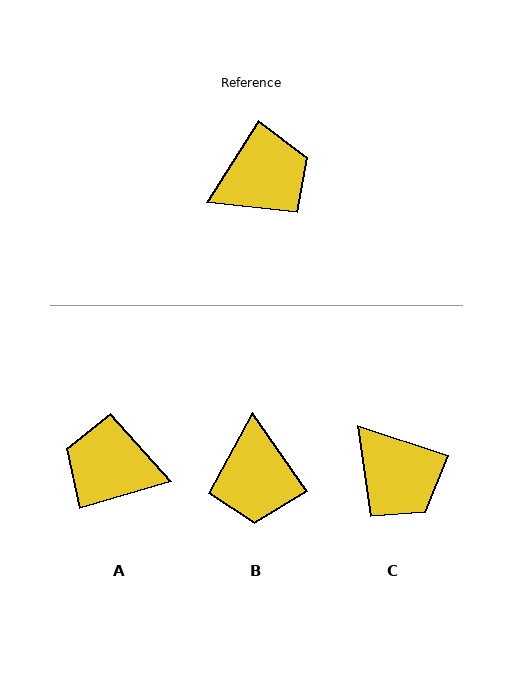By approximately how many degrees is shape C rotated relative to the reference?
Approximately 76 degrees clockwise.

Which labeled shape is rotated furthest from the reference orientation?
A, about 138 degrees away.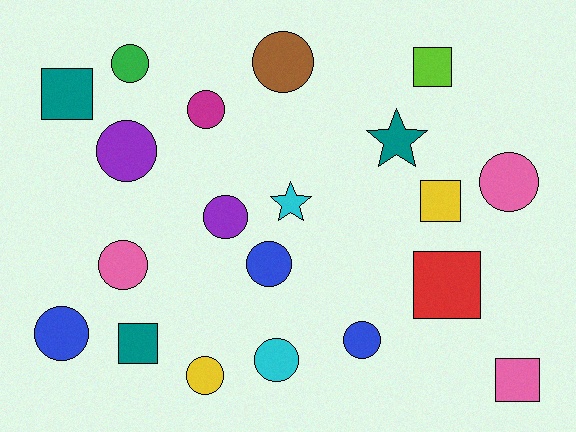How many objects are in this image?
There are 20 objects.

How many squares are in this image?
There are 6 squares.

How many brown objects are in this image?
There is 1 brown object.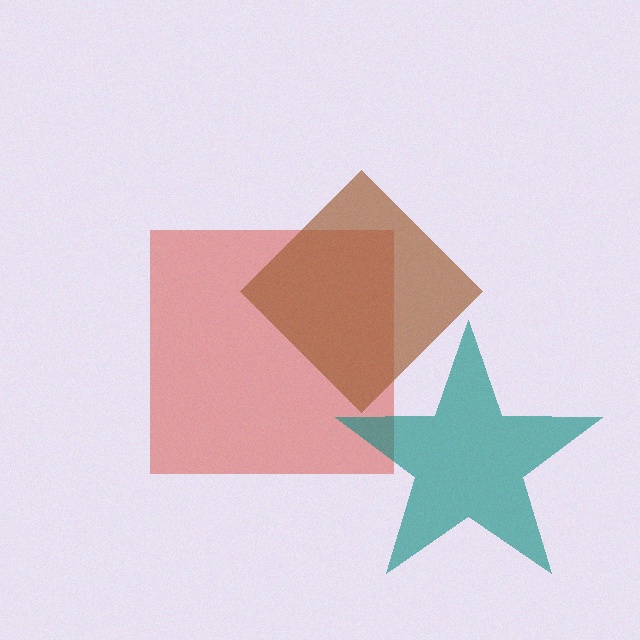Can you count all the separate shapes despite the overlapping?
Yes, there are 3 separate shapes.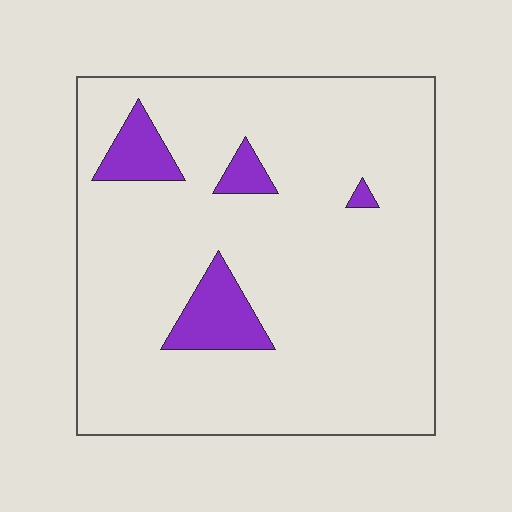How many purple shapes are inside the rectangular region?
4.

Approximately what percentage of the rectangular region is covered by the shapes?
Approximately 10%.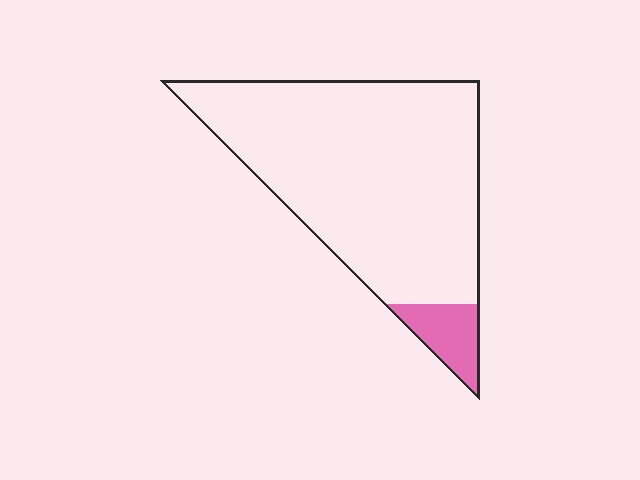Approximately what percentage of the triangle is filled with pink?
Approximately 10%.